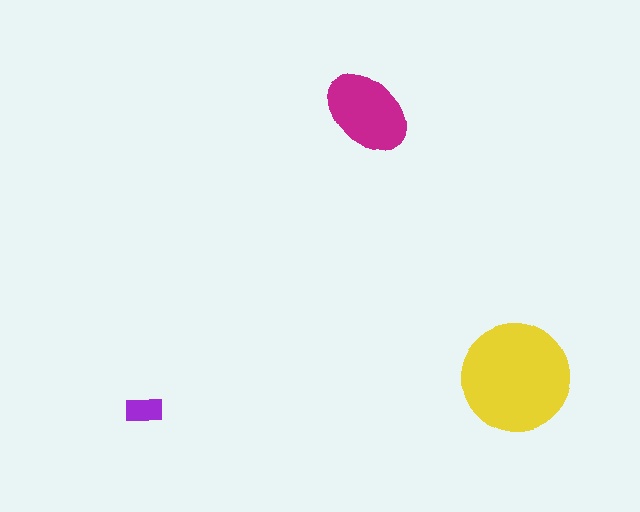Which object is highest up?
The magenta ellipse is topmost.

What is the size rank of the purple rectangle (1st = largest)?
3rd.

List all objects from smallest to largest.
The purple rectangle, the magenta ellipse, the yellow circle.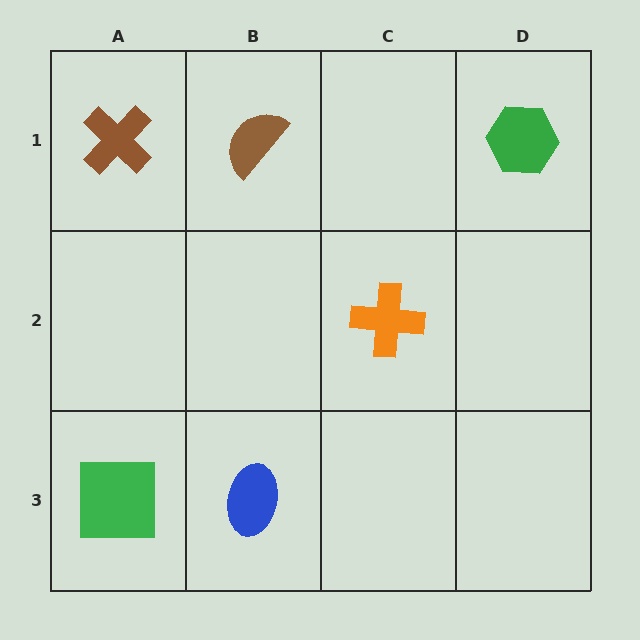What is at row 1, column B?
A brown semicircle.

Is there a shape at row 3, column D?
No, that cell is empty.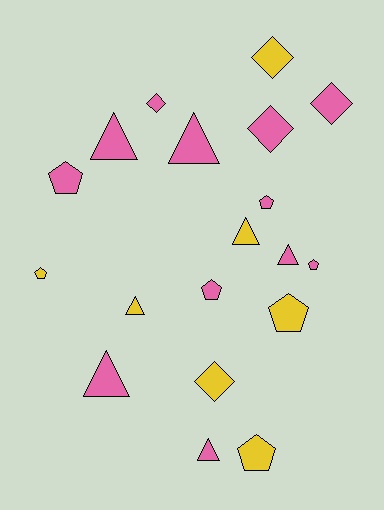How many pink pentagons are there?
There are 4 pink pentagons.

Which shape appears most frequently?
Triangle, with 7 objects.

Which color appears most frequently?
Pink, with 12 objects.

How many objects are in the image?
There are 19 objects.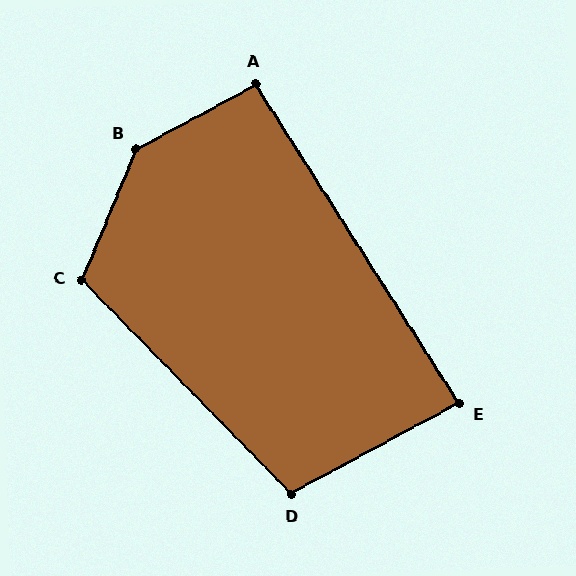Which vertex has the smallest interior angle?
E, at approximately 86 degrees.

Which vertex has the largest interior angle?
B, at approximately 141 degrees.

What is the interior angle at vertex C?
Approximately 113 degrees (obtuse).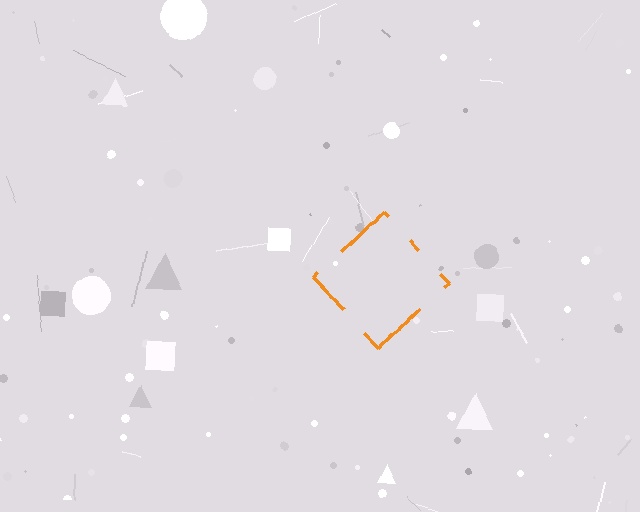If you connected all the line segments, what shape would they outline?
They would outline a diamond.